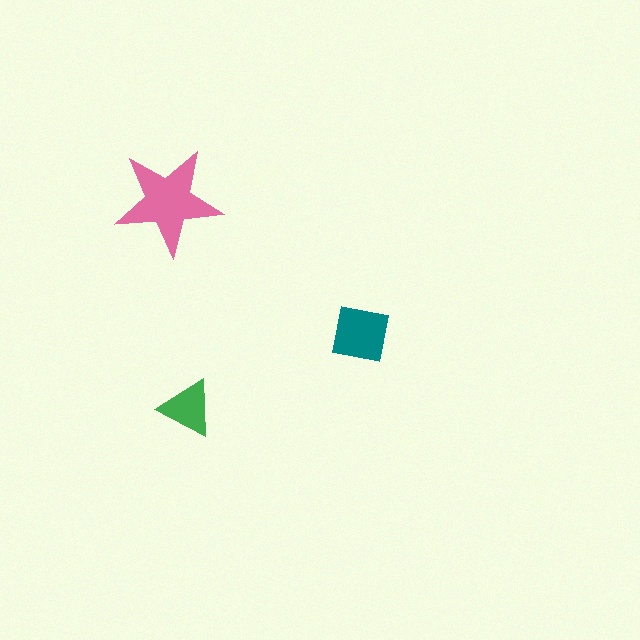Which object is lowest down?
The green triangle is bottommost.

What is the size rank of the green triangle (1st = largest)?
3rd.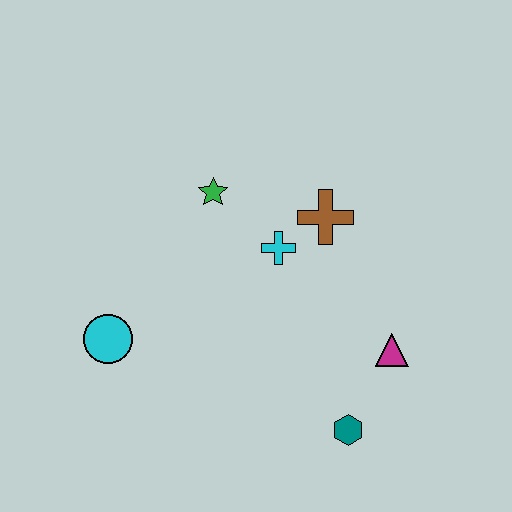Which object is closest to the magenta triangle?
The teal hexagon is closest to the magenta triangle.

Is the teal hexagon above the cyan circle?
No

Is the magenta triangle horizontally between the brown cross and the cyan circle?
No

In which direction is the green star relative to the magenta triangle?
The green star is to the left of the magenta triangle.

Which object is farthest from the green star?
The teal hexagon is farthest from the green star.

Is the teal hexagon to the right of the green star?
Yes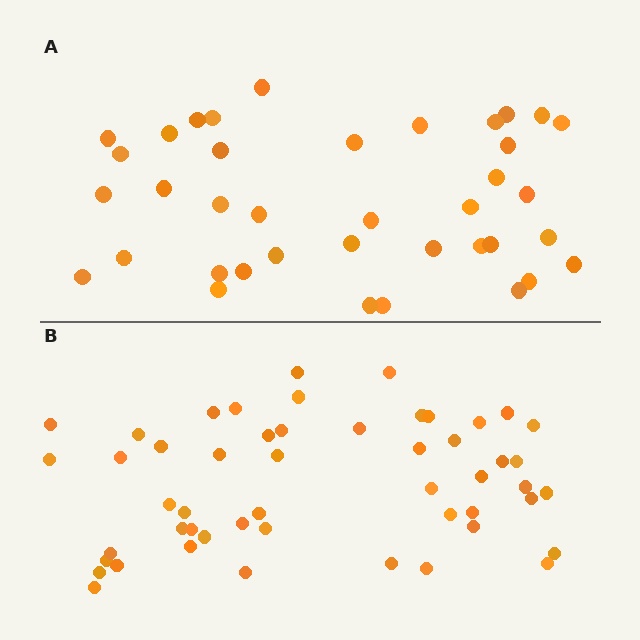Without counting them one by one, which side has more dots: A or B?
Region B (the bottom region) has more dots.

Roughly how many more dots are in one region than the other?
Region B has approximately 15 more dots than region A.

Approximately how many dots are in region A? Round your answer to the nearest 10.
About 40 dots. (The exact count is 38, which rounds to 40.)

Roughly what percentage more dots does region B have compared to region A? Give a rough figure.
About 35% more.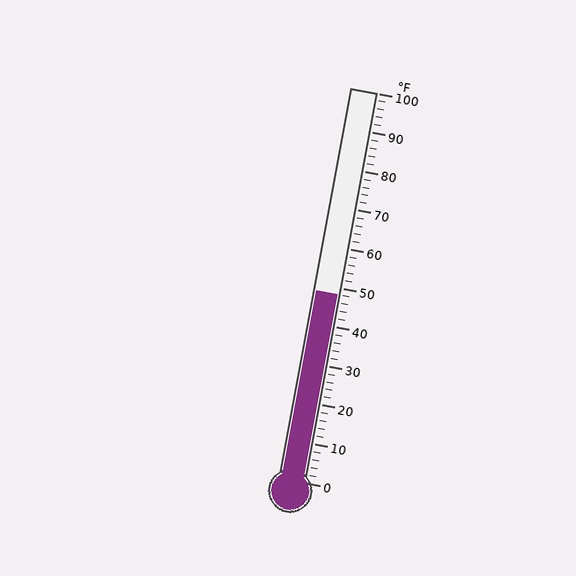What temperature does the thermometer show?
The thermometer shows approximately 48°F.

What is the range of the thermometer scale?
The thermometer scale ranges from 0°F to 100°F.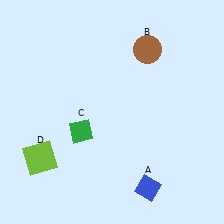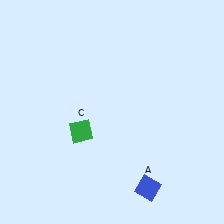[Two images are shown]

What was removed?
The lime square (D), the brown circle (B) were removed in Image 2.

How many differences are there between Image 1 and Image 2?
There are 2 differences between the two images.